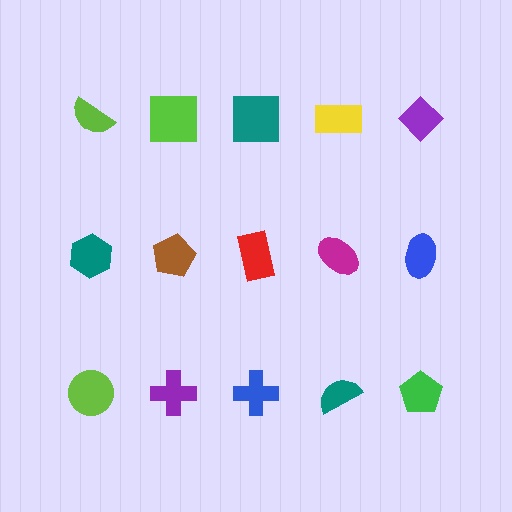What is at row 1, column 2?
A lime square.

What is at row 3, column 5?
A green pentagon.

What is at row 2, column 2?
A brown pentagon.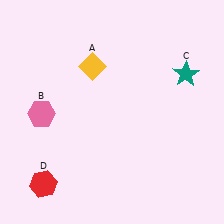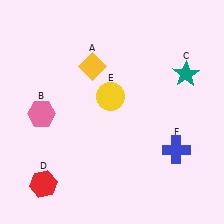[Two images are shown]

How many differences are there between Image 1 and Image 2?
There are 2 differences between the two images.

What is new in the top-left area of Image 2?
A yellow circle (E) was added in the top-left area of Image 2.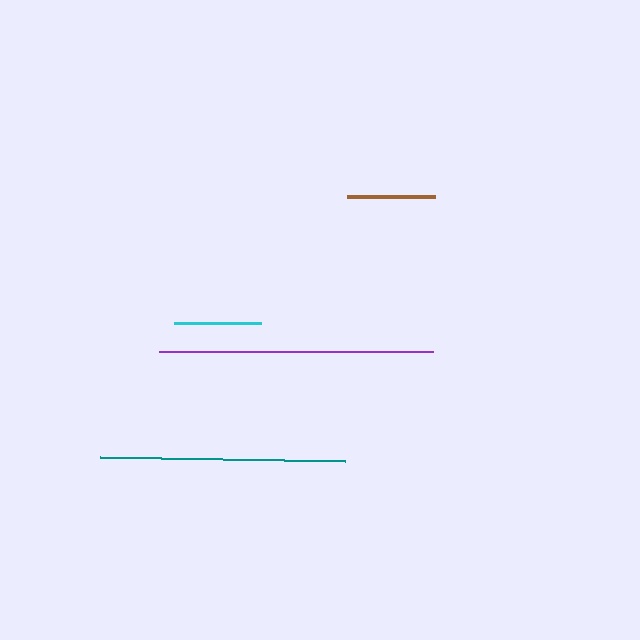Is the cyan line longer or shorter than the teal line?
The teal line is longer than the cyan line.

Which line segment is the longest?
The purple line is the longest at approximately 274 pixels.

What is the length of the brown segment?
The brown segment is approximately 87 pixels long.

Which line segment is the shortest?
The cyan line is the shortest at approximately 87 pixels.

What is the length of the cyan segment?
The cyan segment is approximately 87 pixels long.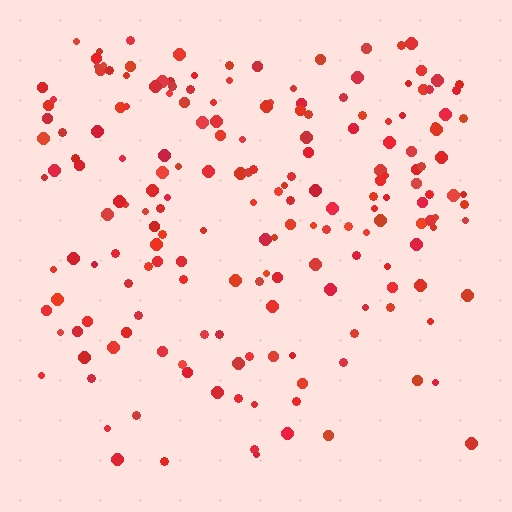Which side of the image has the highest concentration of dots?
The top.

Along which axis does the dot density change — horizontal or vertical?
Vertical.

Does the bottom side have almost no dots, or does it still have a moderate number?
Still a moderate number, just noticeably fewer than the top.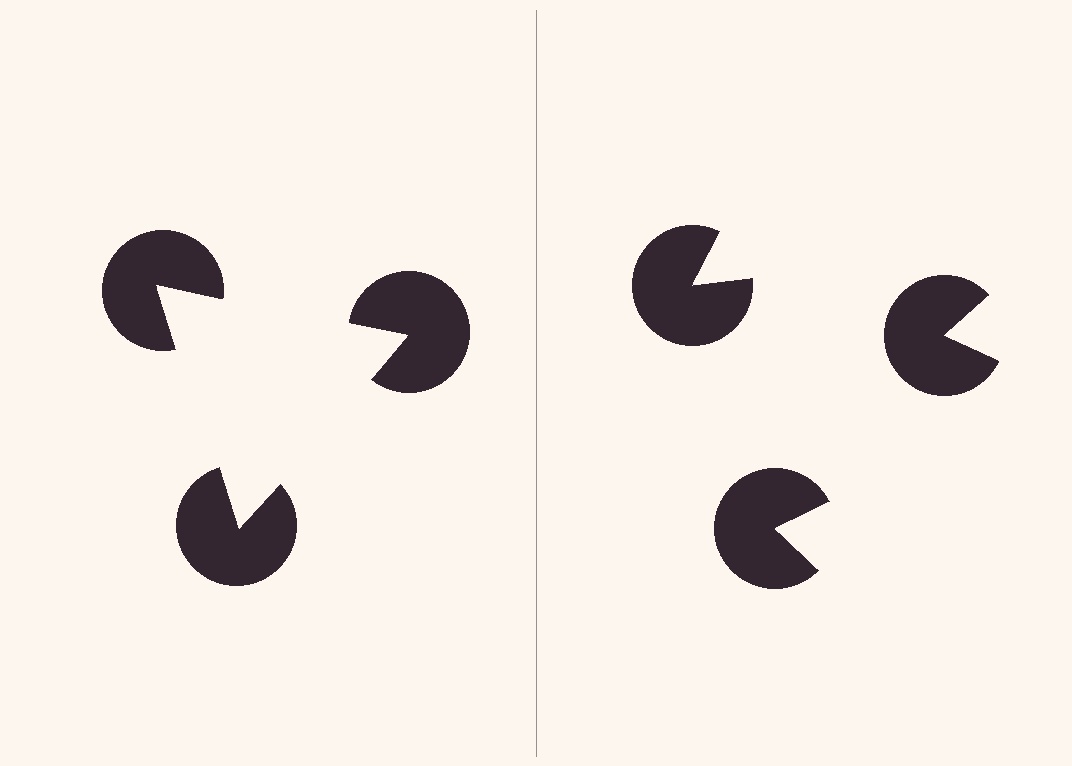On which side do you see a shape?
An illusory triangle appears on the left side. On the right side the wedge cuts are rotated, so no coherent shape forms.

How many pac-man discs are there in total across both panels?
6 — 3 on each side.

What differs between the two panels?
The pac-man discs are positioned identically on both sides; only the wedge orientations differ. On the left they align to a triangle; on the right they are misaligned.